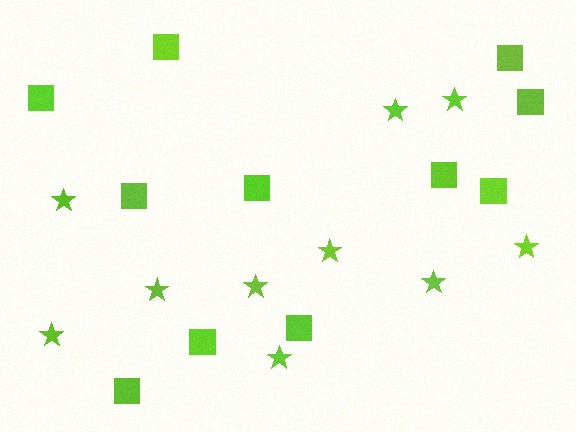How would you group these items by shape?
There are 2 groups: one group of squares (11) and one group of stars (10).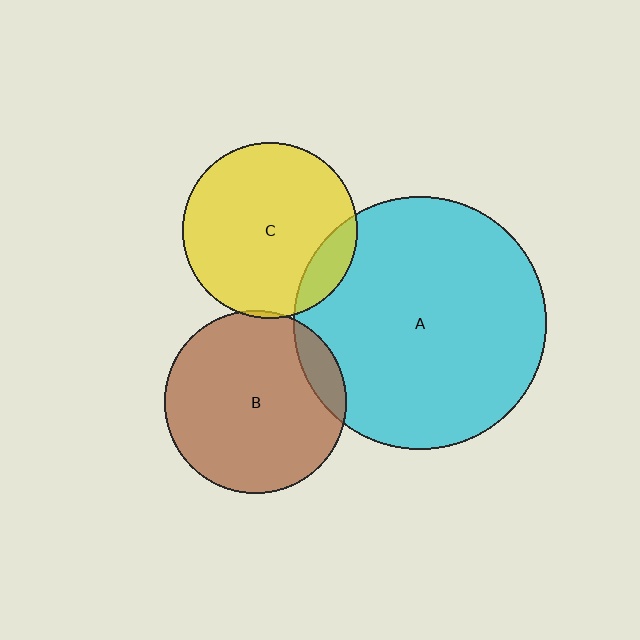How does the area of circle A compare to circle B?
Approximately 1.9 times.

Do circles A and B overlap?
Yes.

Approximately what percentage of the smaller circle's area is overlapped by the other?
Approximately 10%.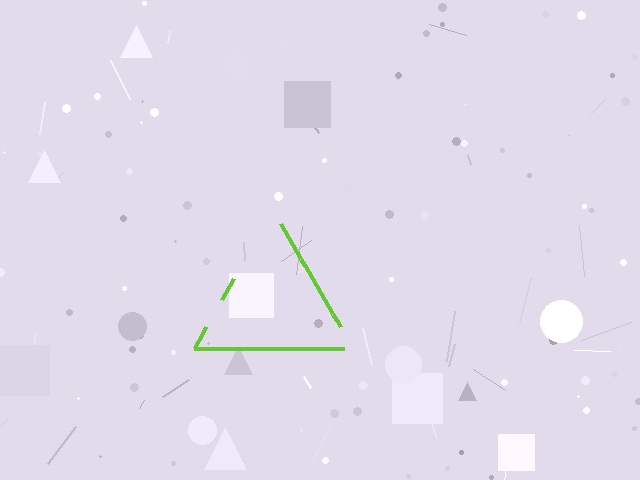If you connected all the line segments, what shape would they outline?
They would outline a triangle.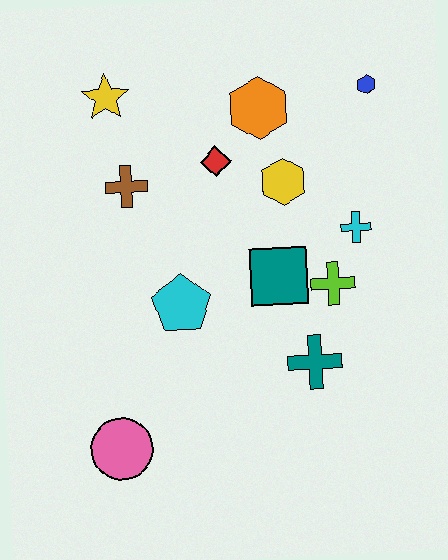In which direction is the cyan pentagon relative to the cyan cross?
The cyan pentagon is to the left of the cyan cross.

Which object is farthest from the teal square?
The yellow star is farthest from the teal square.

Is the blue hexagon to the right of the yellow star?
Yes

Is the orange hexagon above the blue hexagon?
No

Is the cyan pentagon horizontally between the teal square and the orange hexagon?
No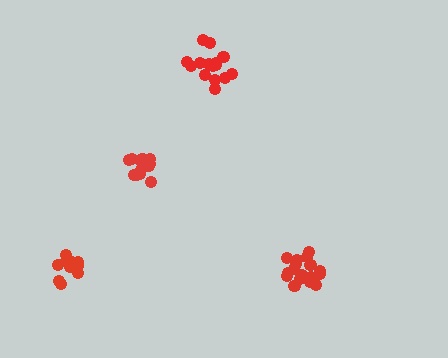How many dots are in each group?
Group 1: 12 dots, Group 2: 15 dots, Group 3: 15 dots, Group 4: 17 dots (59 total).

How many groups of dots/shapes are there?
There are 4 groups.